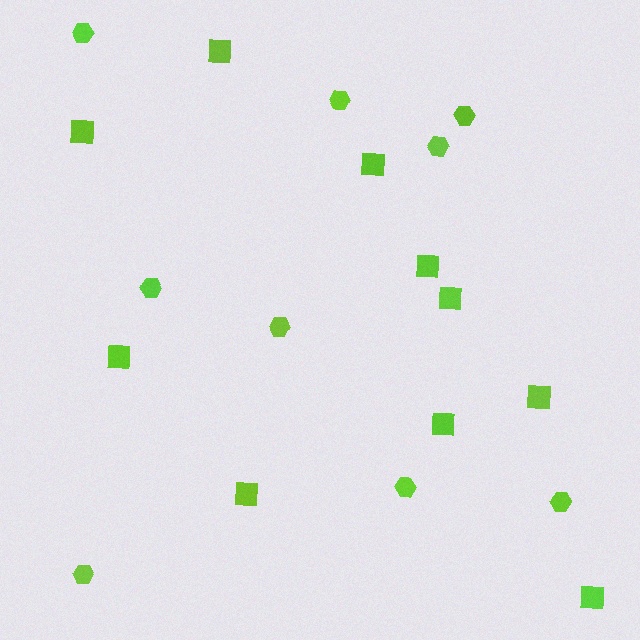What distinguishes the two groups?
There are 2 groups: one group of hexagons (9) and one group of squares (10).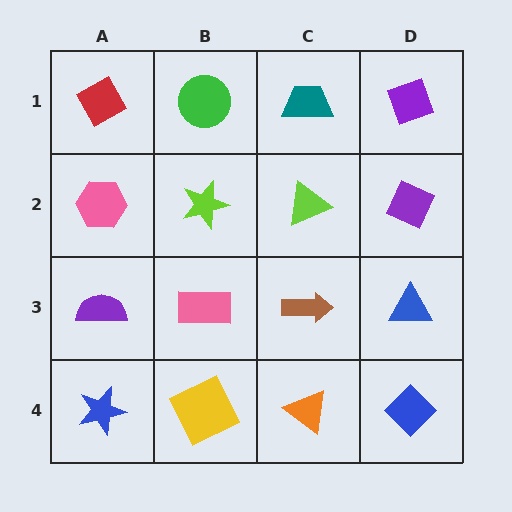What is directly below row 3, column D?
A blue diamond.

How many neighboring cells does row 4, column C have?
3.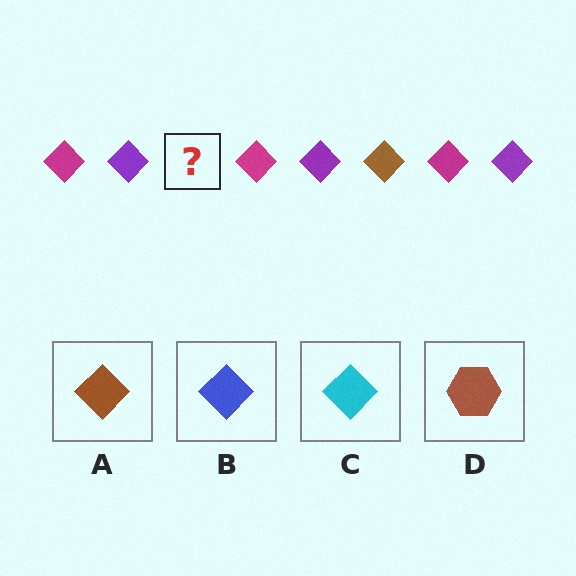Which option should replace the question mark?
Option A.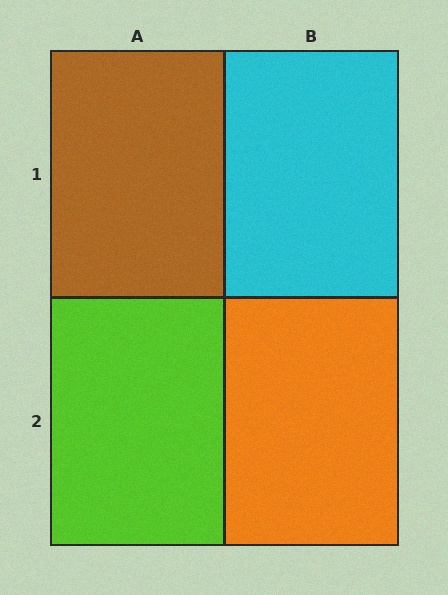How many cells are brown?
1 cell is brown.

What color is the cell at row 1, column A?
Brown.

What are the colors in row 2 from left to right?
Lime, orange.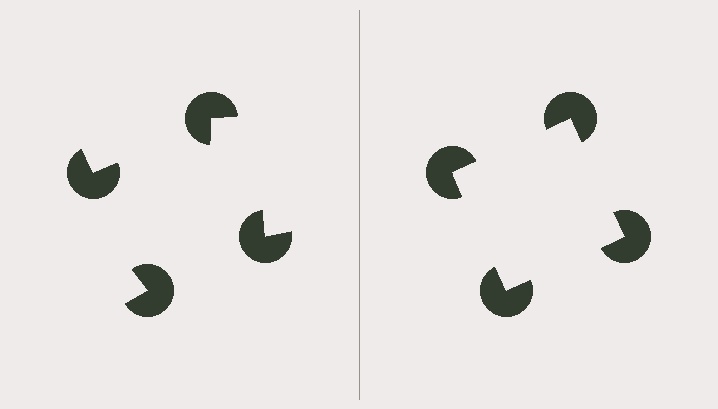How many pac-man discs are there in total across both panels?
8 — 4 on each side.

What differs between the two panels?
The pac-man discs are positioned identically on both sides; only the wedge orientations differ. On the right they align to a square; on the left they are misaligned.